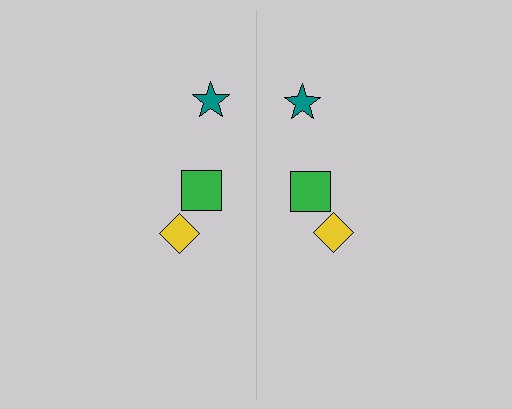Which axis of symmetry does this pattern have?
The pattern has a vertical axis of symmetry running through the center of the image.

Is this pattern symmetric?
Yes, this pattern has bilateral (reflection) symmetry.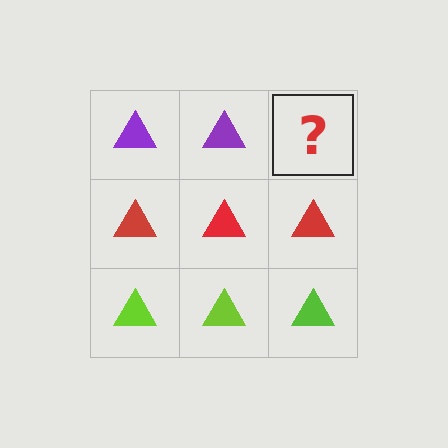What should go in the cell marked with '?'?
The missing cell should contain a purple triangle.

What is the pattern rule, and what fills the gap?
The rule is that each row has a consistent color. The gap should be filled with a purple triangle.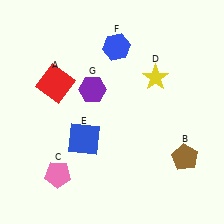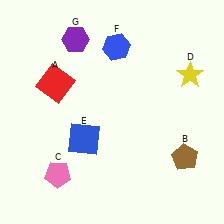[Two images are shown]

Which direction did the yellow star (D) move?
The yellow star (D) moved right.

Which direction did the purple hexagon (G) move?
The purple hexagon (G) moved up.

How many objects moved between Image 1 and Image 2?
2 objects moved between the two images.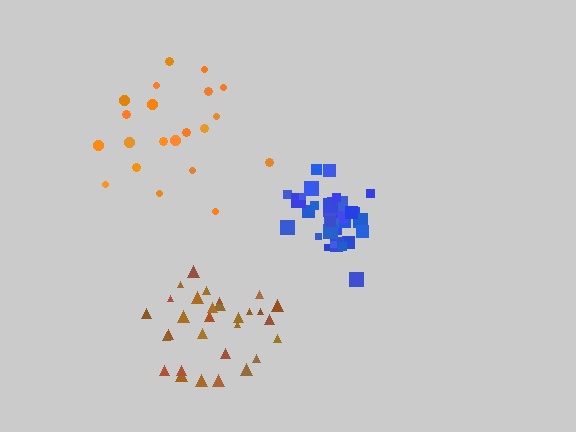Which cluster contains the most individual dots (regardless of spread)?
Blue (35).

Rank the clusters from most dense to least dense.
blue, brown, orange.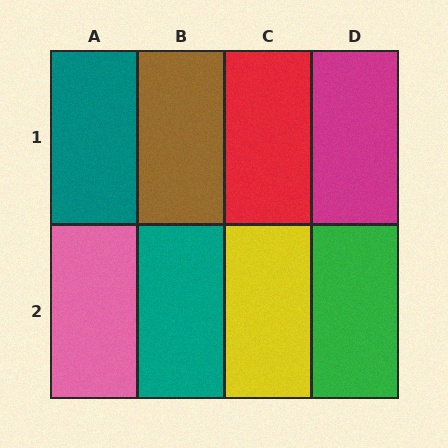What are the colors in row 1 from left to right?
Teal, brown, red, magenta.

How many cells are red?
1 cell is red.